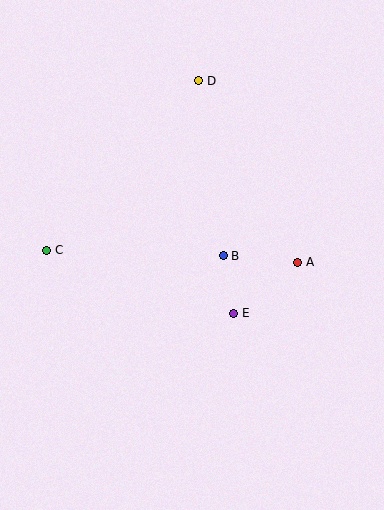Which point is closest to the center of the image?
Point B at (223, 256) is closest to the center.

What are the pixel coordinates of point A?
Point A is at (298, 262).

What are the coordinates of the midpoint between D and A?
The midpoint between D and A is at (248, 172).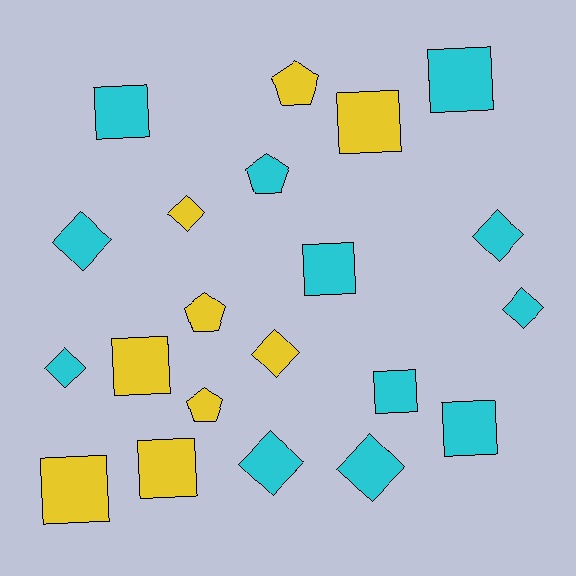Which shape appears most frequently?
Square, with 9 objects.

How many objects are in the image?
There are 21 objects.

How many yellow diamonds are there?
There are 2 yellow diamonds.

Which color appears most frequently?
Cyan, with 12 objects.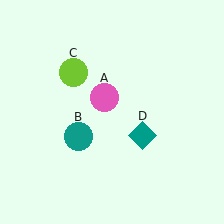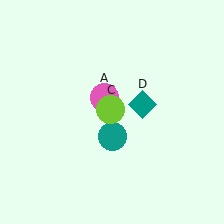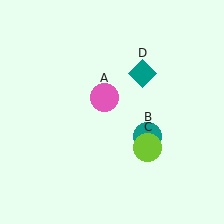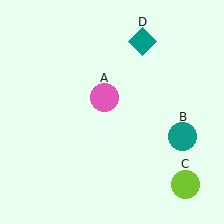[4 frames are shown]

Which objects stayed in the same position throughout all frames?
Pink circle (object A) remained stationary.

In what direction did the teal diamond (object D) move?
The teal diamond (object D) moved up.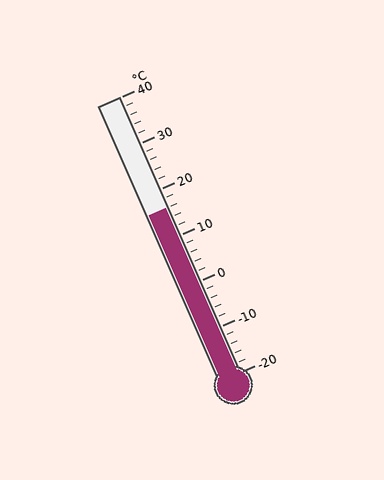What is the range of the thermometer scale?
The thermometer scale ranges from -20°C to 40°C.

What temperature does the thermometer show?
The thermometer shows approximately 16°C.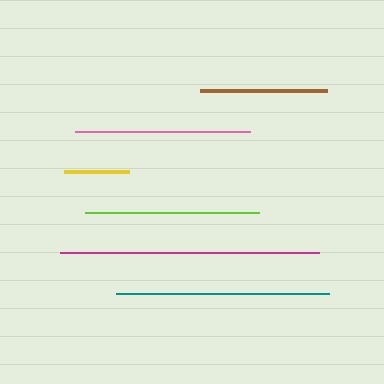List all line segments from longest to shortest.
From longest to shortest: magenta, teal, pink, lime, brown, yellow.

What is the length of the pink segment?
The pink segment is approximately 175 pixels long.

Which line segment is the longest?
The magenta line is the longest at approximately 258 pixels.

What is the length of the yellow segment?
The yellow segment is approximately 65 pixels long.